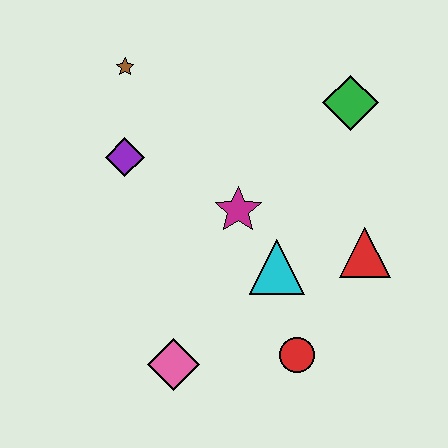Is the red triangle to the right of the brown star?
Yes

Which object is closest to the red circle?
The cyan triangle is closest to the red circle.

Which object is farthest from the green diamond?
The pink diamond is farthest from the green diamond.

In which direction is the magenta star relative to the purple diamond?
The magenta star is to the right of the purple diamond.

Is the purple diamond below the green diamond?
Yes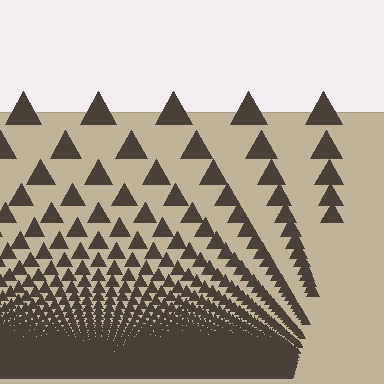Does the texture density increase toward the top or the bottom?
Density increases toward the bottom.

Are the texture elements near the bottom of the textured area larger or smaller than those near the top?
Smaller. The gradient is inverted — elements near the bottom are smaller and denser.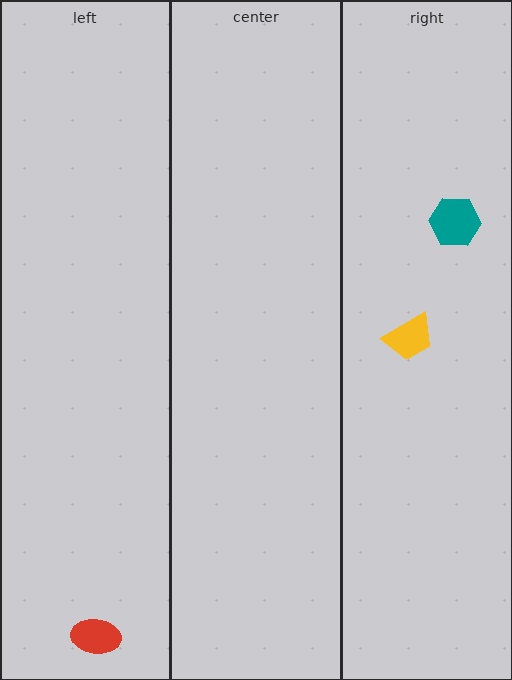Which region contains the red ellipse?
The left region.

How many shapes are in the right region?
2.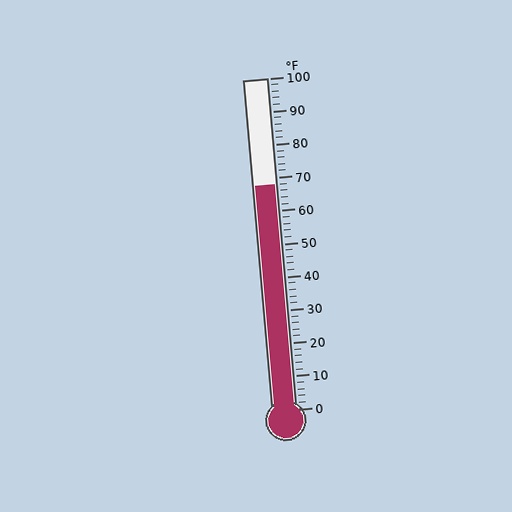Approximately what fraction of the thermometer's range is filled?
The thermometer is filled to approximately 70% of its range.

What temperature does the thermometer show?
The thermometer shows approximately 68°F.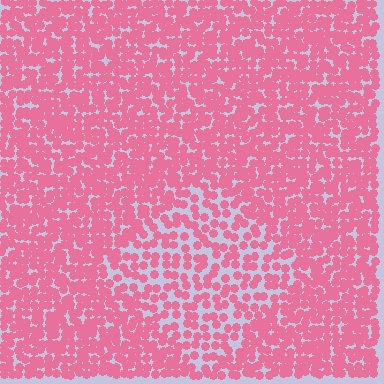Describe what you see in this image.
The image contains small pink elements arranged at two different densities. A diamond-shaped region is visible where the elements are less densely packed than the surrounding area.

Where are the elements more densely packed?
The elements are more densely packed outside the diamond boundary.